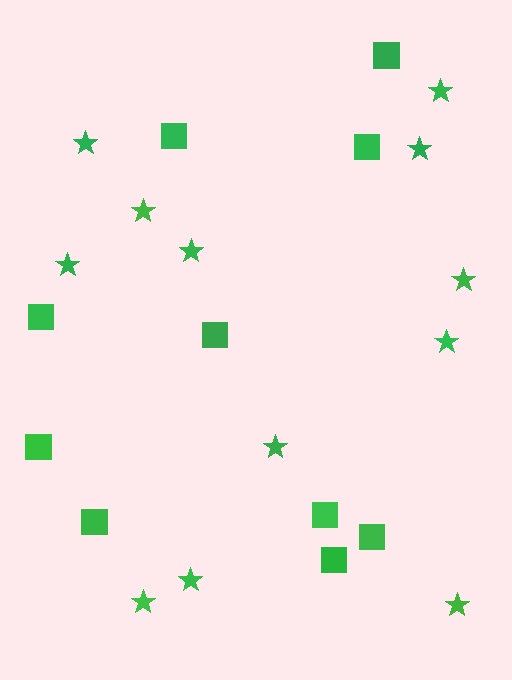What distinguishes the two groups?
There are 2 groups: one group of stars (12) and one group of squares (10).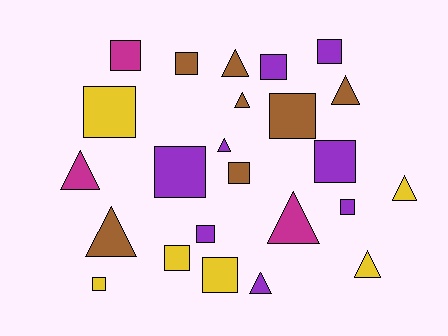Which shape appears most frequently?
Square, with 14 objects.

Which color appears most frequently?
Purple, with 8 objects.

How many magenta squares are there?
There is 1 magenta square.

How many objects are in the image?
There are 24 objects.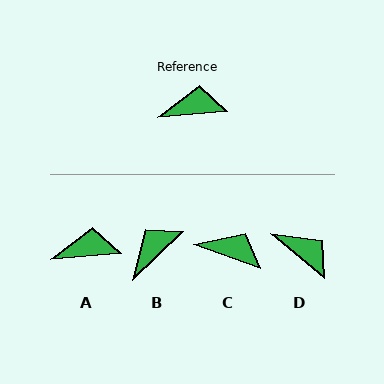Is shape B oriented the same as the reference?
No, it is off by about 39 degrees.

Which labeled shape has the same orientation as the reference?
A.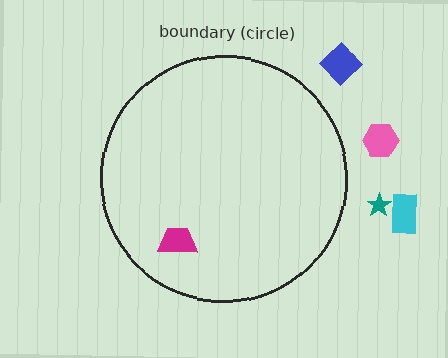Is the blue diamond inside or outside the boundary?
Outside.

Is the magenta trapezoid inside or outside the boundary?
Inside.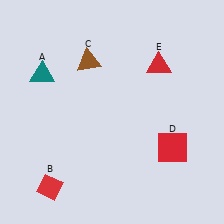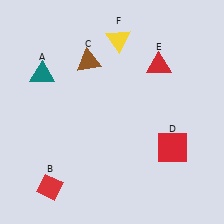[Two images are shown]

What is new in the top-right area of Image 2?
A yellow triangle (F) was added in the top-right area of Image 2.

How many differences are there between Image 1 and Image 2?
There is 1 difference between the two images.